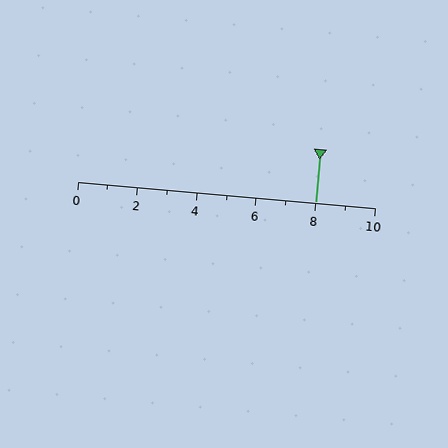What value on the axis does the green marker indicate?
The marker indicates approximately 8.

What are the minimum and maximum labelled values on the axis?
The axis runs from 0 to 10.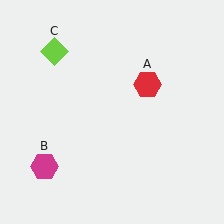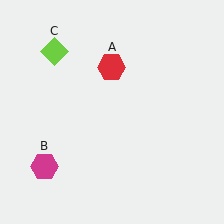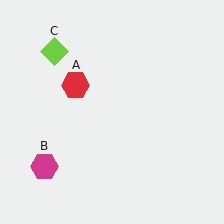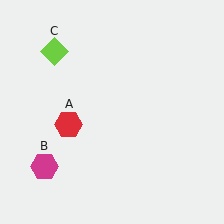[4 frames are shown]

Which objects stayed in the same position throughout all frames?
Magenta hexagon (object B) and lime diamond (object C) remained stationary.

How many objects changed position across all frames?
1 object changed position: red hexagon (object A).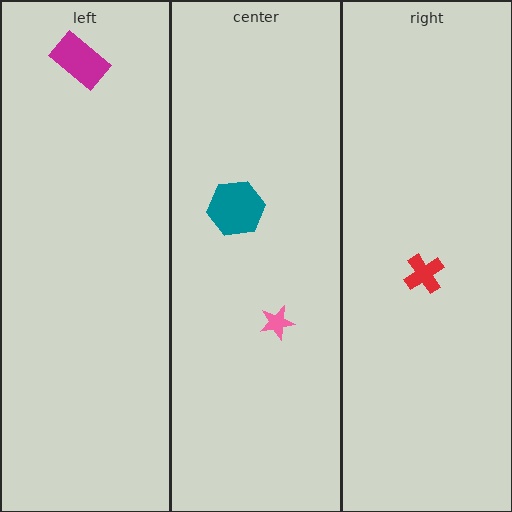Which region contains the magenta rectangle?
The left region.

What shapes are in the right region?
The red cross.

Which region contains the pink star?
The center region.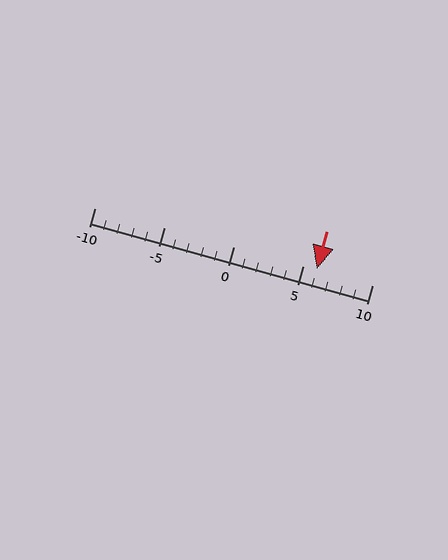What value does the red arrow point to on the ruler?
The red arrow points to approximately 6.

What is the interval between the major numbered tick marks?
The major tick marks are spaced 5 units apart.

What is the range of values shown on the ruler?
The ruler shows values from -10 to 10.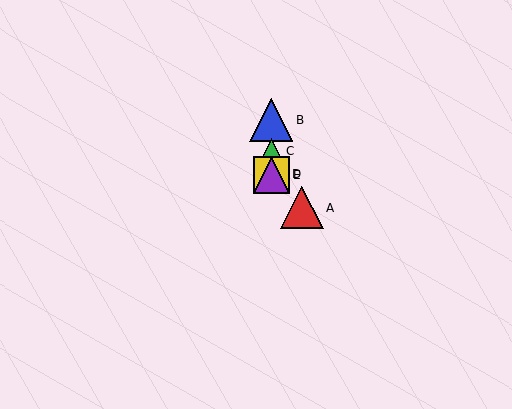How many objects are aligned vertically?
4 objects (B, C, D, E) are aligned vertically.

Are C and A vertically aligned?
No, C is at x≈271 and A is at x≈302.